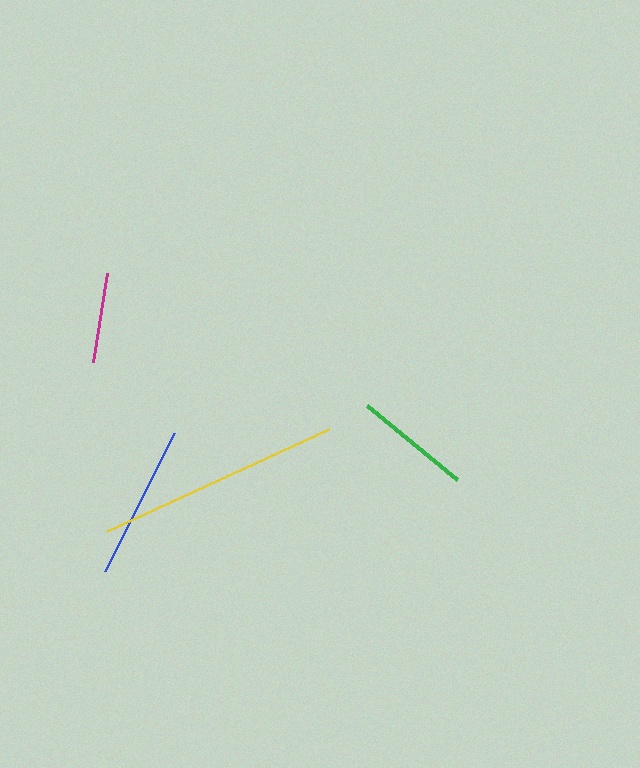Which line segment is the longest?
The yellow line is the longest at approximately 245 pixels.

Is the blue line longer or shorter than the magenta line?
The blue line is longer than the magenta line.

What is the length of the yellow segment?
The yellow segment is approximately 245 pixels long.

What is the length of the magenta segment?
The magenta segment is approximately 91 pixels long.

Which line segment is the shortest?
The magenta line is the shortest at approximately 91 pixels.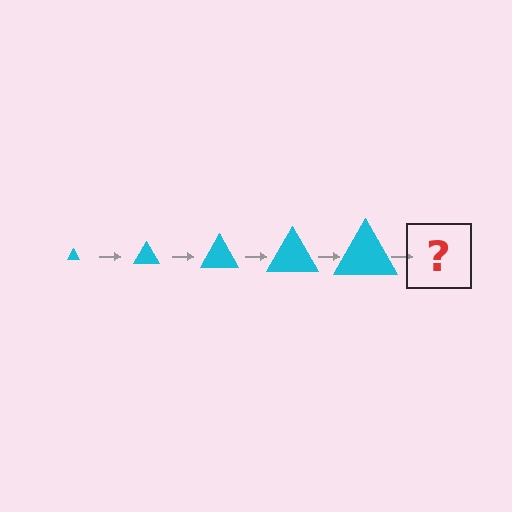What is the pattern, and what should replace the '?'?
The pattern is that the triangle gets progressively larger each step. The '?' should be a cyan triangle, larger than the previous one.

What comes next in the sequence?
The next element should be a cyan triangle, larger than the previous one.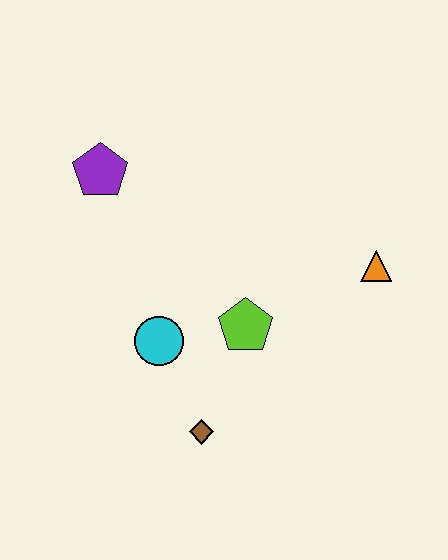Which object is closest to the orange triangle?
The lime pentagon is closest to the orange triangle.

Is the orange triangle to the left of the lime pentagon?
No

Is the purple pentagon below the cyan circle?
No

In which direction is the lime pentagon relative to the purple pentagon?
The lime pentagon is below the purple pentagon.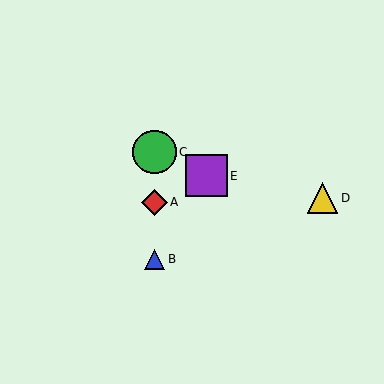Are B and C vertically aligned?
Yes, both are at x≈154.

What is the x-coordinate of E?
Object E is at x≈207.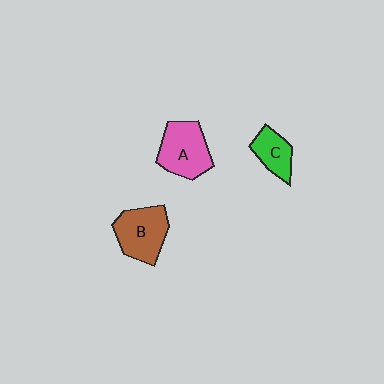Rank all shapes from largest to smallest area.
From largest to smallest: A (pink), B (brown), C (green).